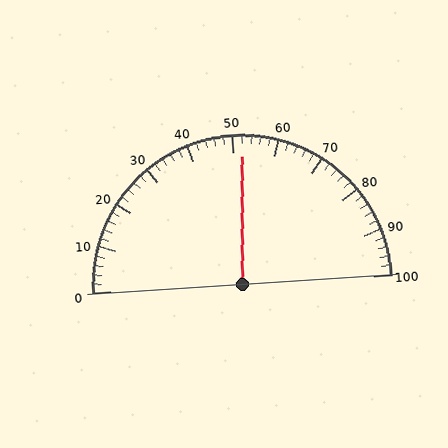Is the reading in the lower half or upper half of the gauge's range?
The reading is in the upper half of the range (0 to 100).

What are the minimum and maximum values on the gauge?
The gauge ranges from 0 to 100.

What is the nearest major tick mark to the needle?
The nearest major tick mark is 50.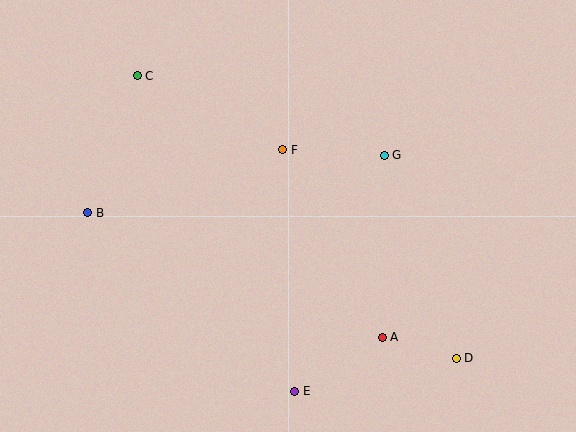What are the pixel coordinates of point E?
Point E is at (295, 391).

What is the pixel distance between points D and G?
The distance between D and G is 216 pixels.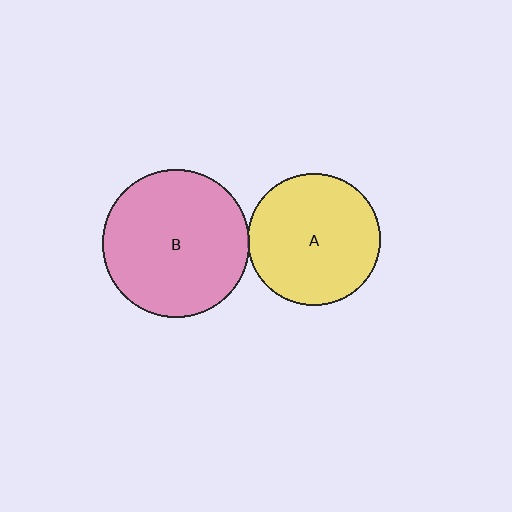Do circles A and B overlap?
Yes.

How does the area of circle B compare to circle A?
Approximately 1.2 times.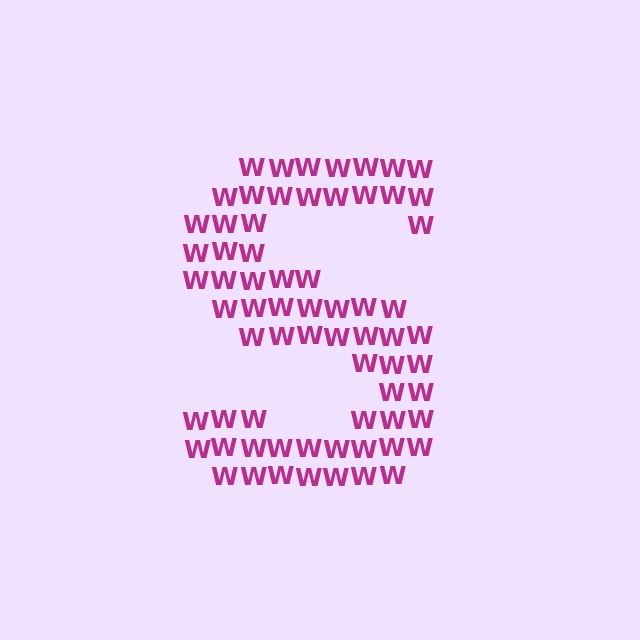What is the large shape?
The large shape is the letter S.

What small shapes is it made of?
It is made of small letter W's.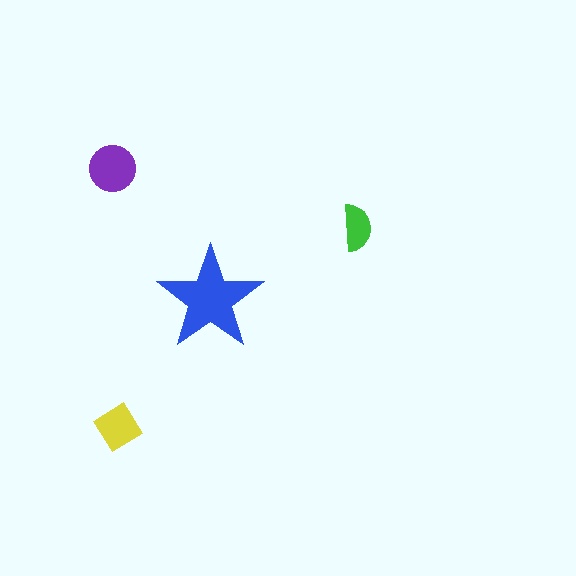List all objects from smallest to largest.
The green semicircle, the yellow diamond, the purple circle, the blue star.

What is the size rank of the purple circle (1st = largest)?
2nd.